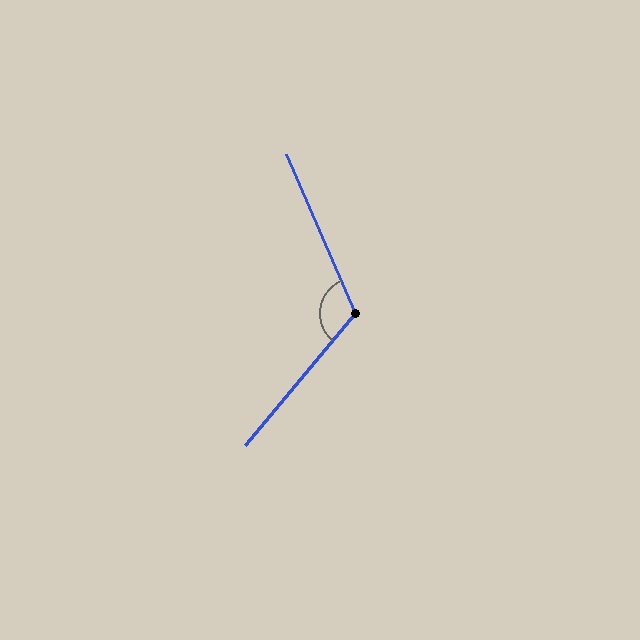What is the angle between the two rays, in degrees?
Approximately 117 degrees.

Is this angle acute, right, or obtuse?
It is obtuse.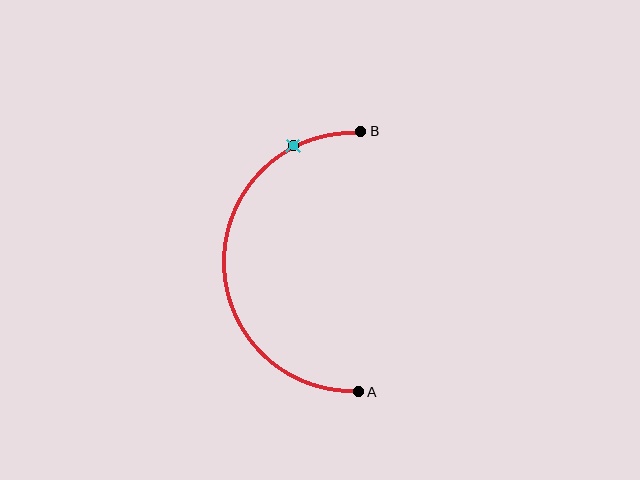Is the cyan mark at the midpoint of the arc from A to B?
No. The cyan mark lies on the arc but is closer to endpoint B. The arc midpoint would be at the point on the curve equidistant along the arc from both A and B.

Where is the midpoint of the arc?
The arc midpoint is the point on the curve farthest from the straight line joining A and B. It sits to the left of that line.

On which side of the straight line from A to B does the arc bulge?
The arc bulges to the left of the straight line connecting A and B.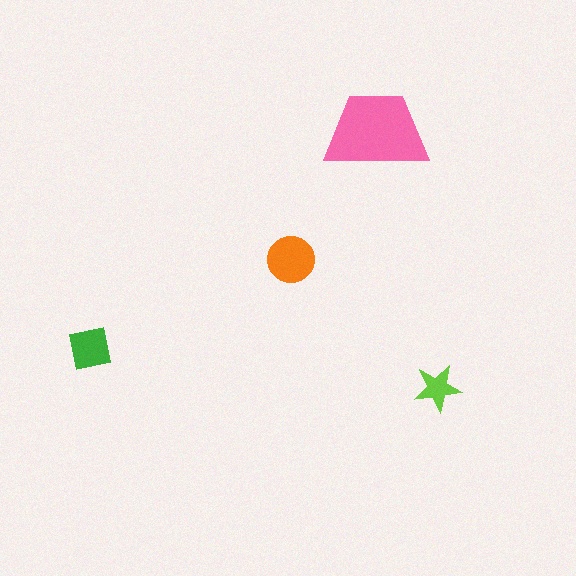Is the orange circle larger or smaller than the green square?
Larger.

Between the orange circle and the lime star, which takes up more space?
The orange circle.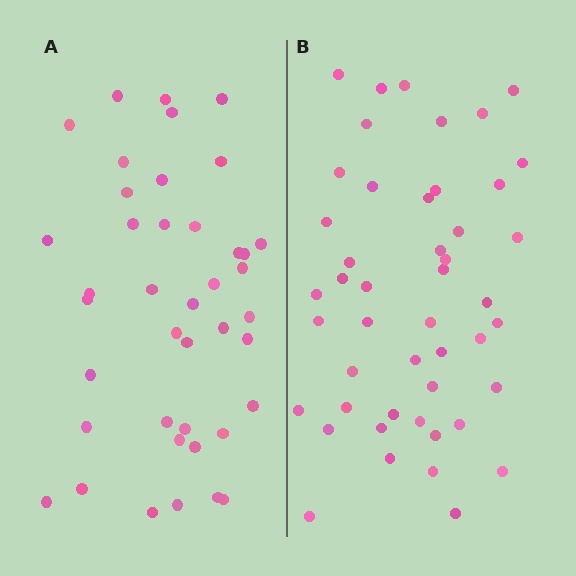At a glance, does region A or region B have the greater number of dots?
Region B (the right region) has more dots.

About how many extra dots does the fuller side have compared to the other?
Region B has about 6 more dots than region A.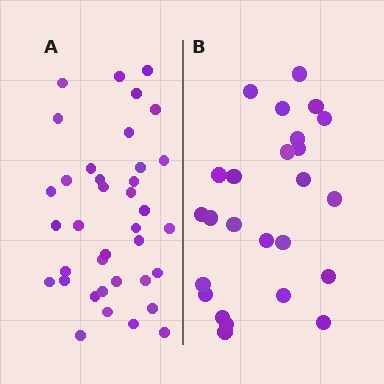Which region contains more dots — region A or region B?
Region A (the left region) has more dots.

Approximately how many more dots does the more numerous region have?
Region A has roughly 12 or so more dots than region B.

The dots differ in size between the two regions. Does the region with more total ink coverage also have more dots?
No. Region B has more total ink coverage because its dots are larger, but region A actually contains more individual dots. Total area can be misleading — the number of items is what matters here.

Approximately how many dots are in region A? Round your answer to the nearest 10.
About 40 dots. (The exact count is 37, which rounds to 40.)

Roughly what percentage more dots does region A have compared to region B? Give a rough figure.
About 50% more.